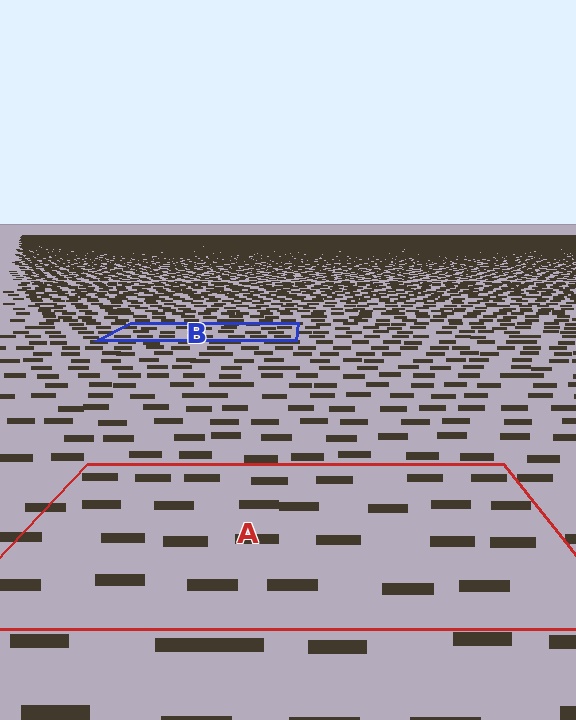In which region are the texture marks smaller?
The texture marks are smaller in region B, because it is farther away.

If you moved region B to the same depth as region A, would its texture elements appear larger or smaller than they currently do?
They would appear larger. At a closer depth, the same texture elements are projected at a bigger on-screen size.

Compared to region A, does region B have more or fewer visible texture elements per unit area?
Region B has more texture elements per unit area — they are packed more densely because it is farther away.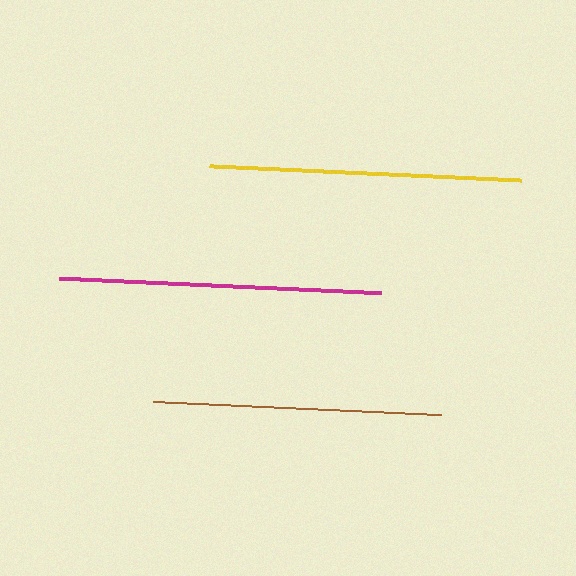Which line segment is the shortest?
The brown line is the shortest at approximately 289 pixels.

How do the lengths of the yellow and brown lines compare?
The yellow and brown lines are approximately the same length.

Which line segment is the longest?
The magenta line is the longest at approximately 322 pixels.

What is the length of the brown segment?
The brown segment is approximately 289 pixels long.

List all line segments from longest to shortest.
From longest to shortest: magenta, yellow, brown.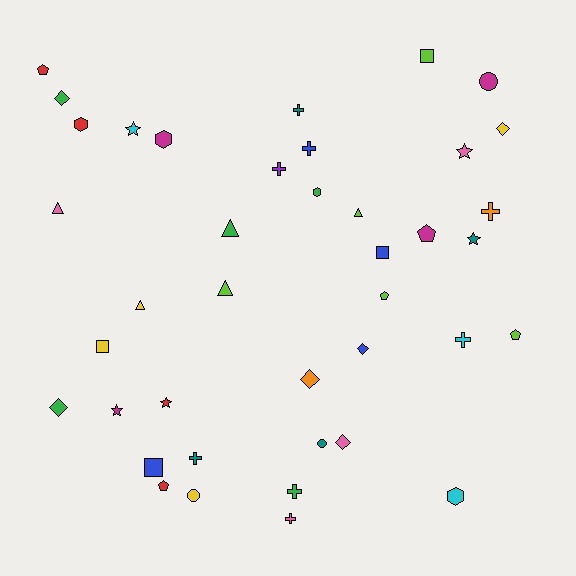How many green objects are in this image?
There are 5 green objects.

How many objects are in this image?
There are 40 objects.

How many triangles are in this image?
There are 5 triangles.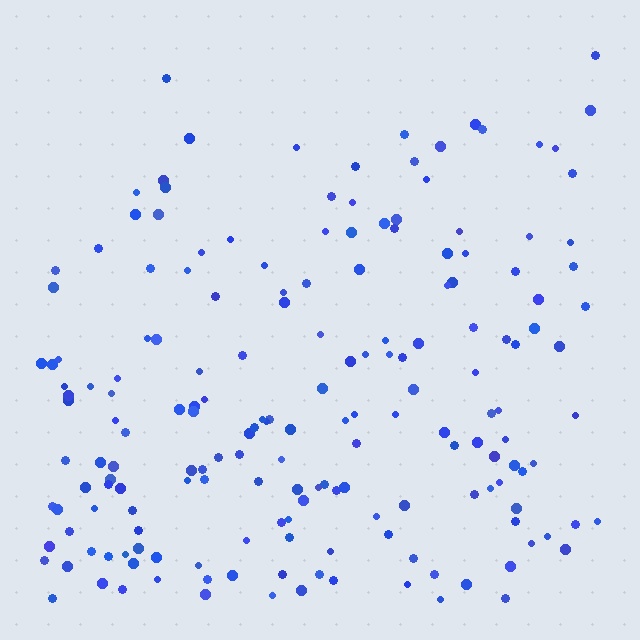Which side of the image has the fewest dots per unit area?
The top.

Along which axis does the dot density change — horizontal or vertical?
Vertical.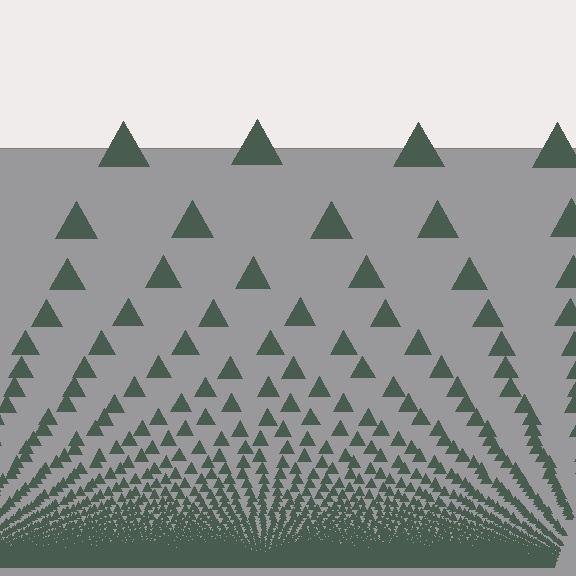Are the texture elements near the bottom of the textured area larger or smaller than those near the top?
Smaller. The gradient is inverted — elements near the bottom are smaller and denser.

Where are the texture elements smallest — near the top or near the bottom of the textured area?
Near the bottom.